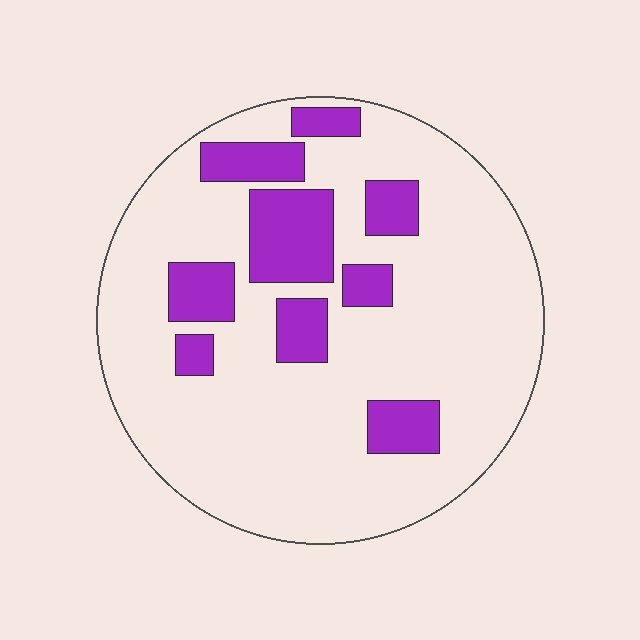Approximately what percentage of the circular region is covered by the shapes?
Approximately 20%.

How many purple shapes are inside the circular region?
9.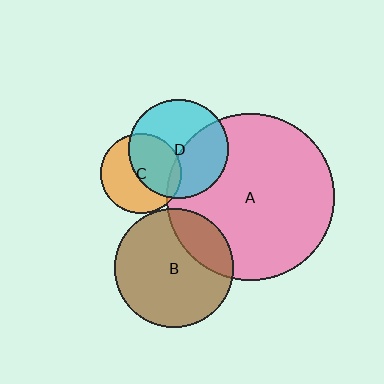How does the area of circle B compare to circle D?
Approximately 1.4 times.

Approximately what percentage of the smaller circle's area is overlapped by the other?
Approximately 50%.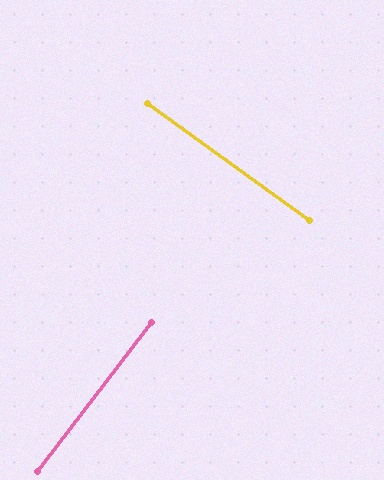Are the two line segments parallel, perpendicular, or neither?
Perpendicular — they meet at approximately 89°.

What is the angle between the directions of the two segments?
Approximately 89 degrees.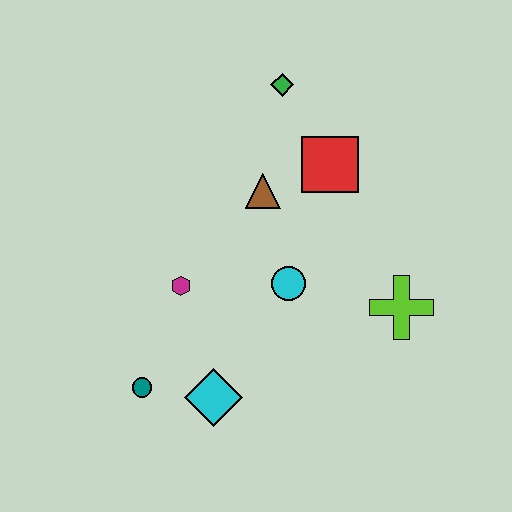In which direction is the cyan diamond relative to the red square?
The cyan diamond is below the red square.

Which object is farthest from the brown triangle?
The teal circle is farthest from the brown triangle.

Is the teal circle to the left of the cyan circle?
Yes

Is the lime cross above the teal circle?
Yes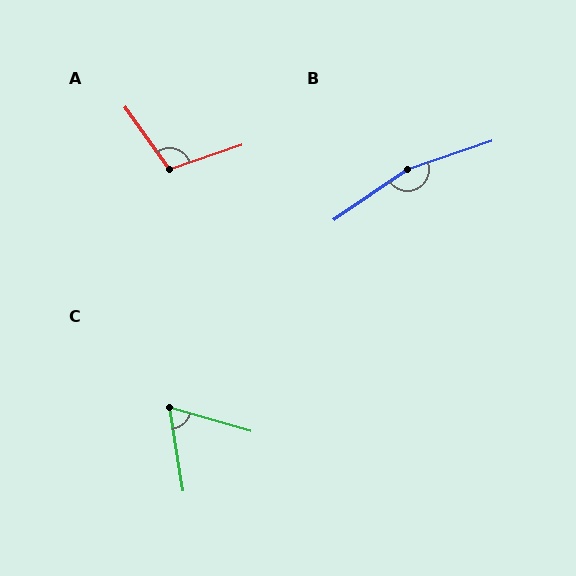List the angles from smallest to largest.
C (65°), A (107°), B (164°).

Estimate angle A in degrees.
Approximately 107 degrees.